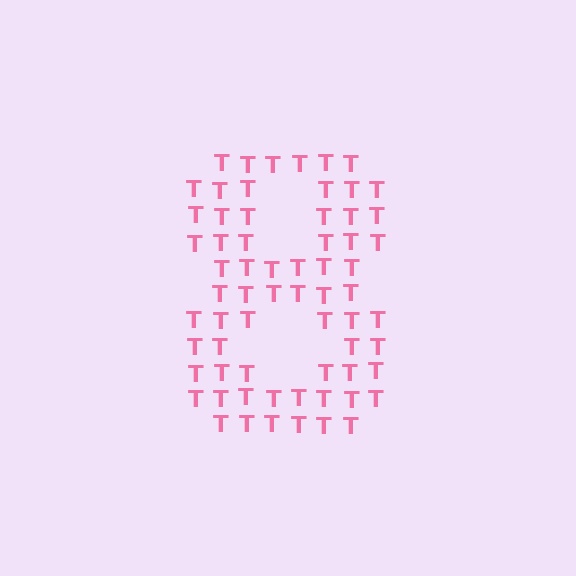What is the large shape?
The large shape is the digit 8.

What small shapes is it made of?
It is made of small letter T's.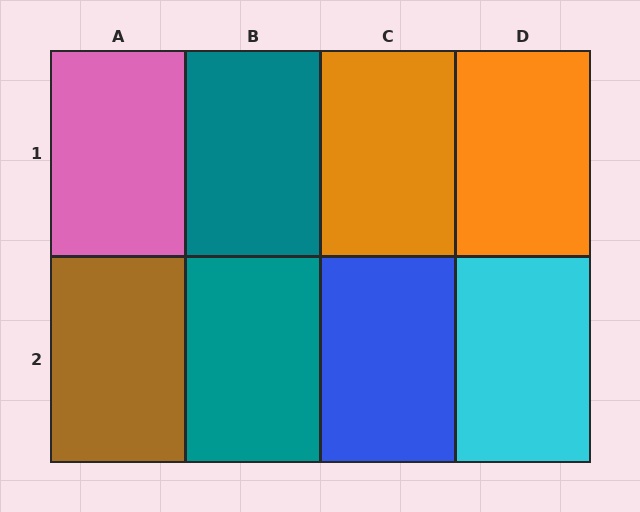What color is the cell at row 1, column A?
Pink.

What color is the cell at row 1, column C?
Orange.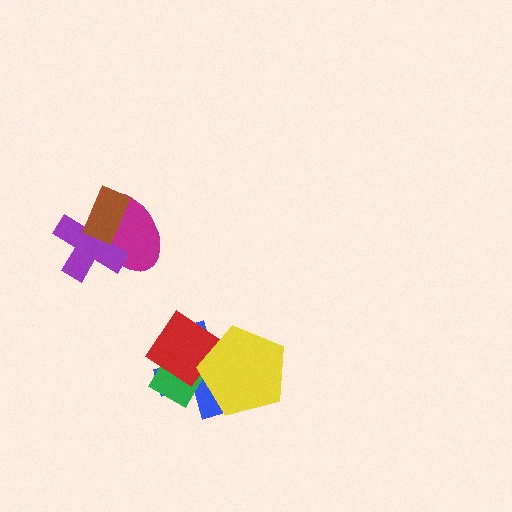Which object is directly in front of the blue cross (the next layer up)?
The green diamond is directly in front of the blue cross.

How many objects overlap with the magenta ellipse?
2 objects overlap with the magenta ellipse.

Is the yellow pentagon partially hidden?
No, no other shape covers it.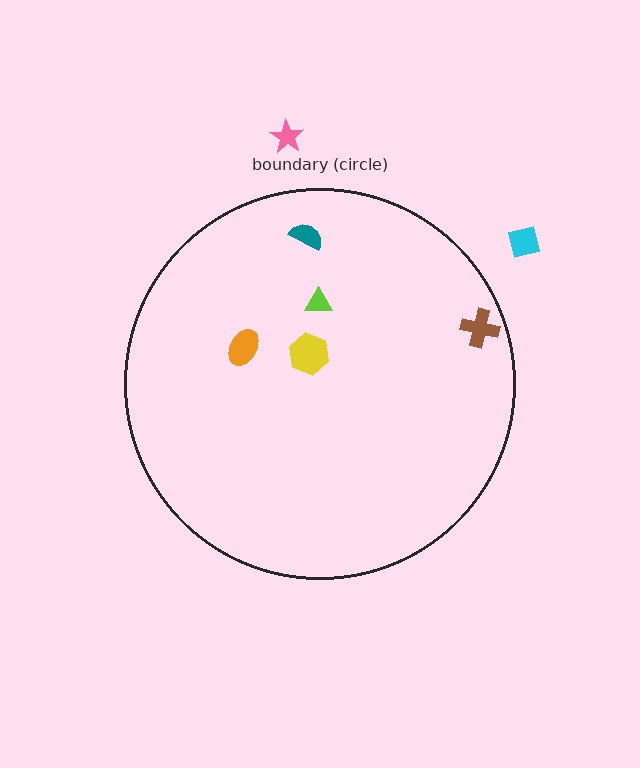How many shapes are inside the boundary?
5 inside, 2 outside.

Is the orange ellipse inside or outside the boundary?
Inside.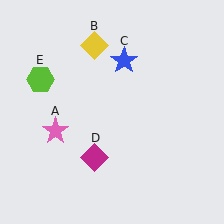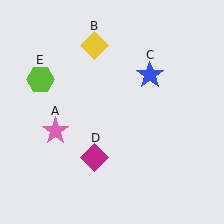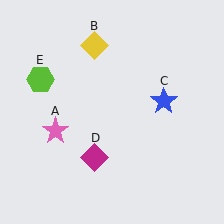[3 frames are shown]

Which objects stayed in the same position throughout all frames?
Pink star (object A) and yellow diamond (object B) and magenta diamond (object D) and lime hexagon (object E) remained stationary.